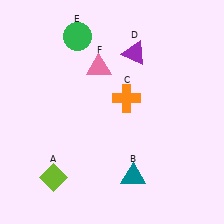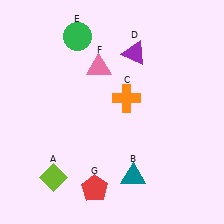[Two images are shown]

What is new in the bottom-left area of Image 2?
A red pentagon (G) was added in the bottom-left area of Image 2.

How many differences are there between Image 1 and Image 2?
There is 1 difference between the two images.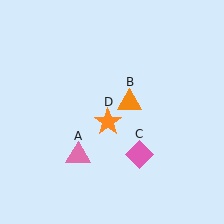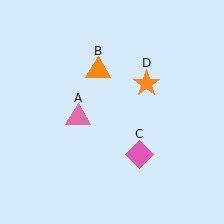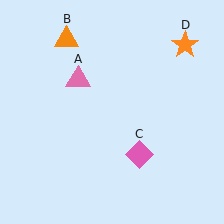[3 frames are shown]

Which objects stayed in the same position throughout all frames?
Pink diamond (object C) remained stationary.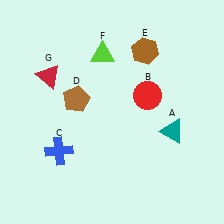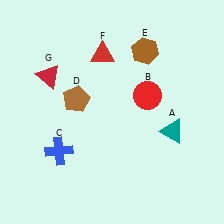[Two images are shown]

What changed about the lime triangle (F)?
In Image 1, F is lime. In Image 2, it changed to red.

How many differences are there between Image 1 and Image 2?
There is 1 difference between the two images.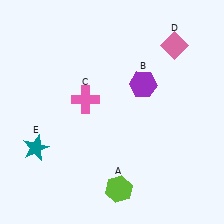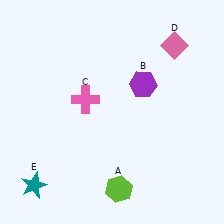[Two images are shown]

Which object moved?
The teal star (E) moved down.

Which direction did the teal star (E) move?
The teal star (E) moved down.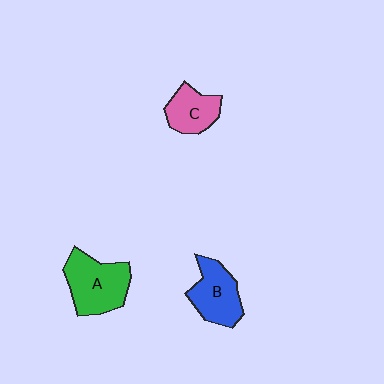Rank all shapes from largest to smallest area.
From largest to smallest: A (green), B (blue), C (pink).